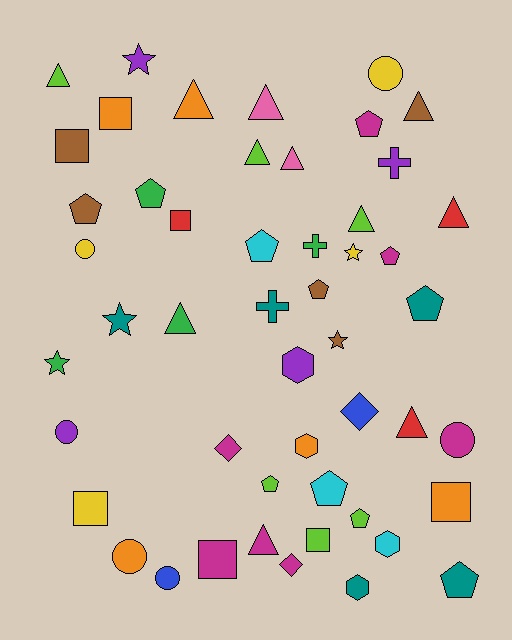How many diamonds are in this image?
There are 3 diamonds.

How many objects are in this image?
There are 50 objects.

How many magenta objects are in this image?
There are 7 magenta objects.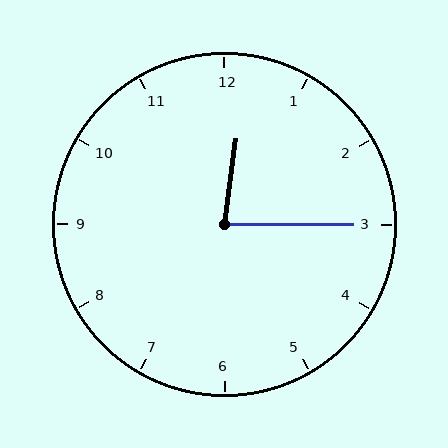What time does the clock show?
12:15.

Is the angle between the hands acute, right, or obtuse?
It is acute.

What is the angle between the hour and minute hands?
Approximately 82 degrees.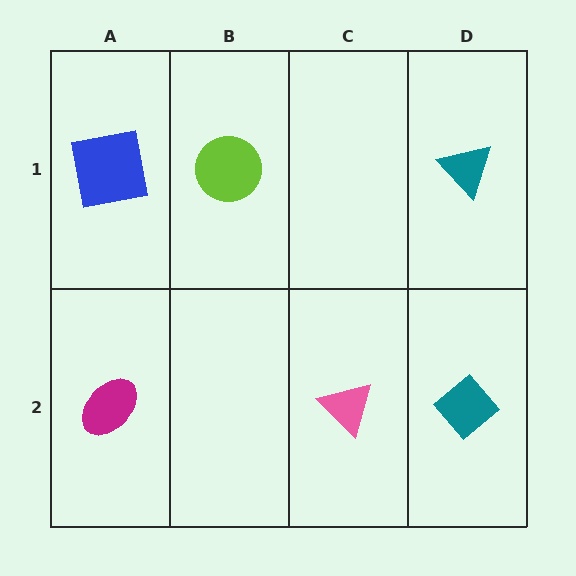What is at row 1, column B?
A lime circle.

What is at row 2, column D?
A teal diamond.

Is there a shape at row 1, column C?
No, that cell is empty.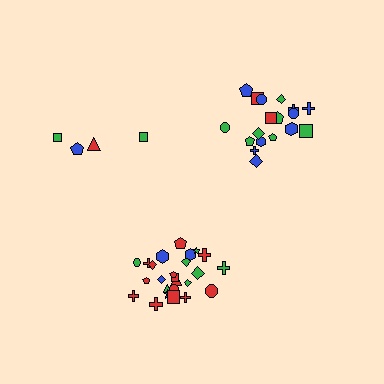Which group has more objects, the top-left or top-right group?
The top-right group.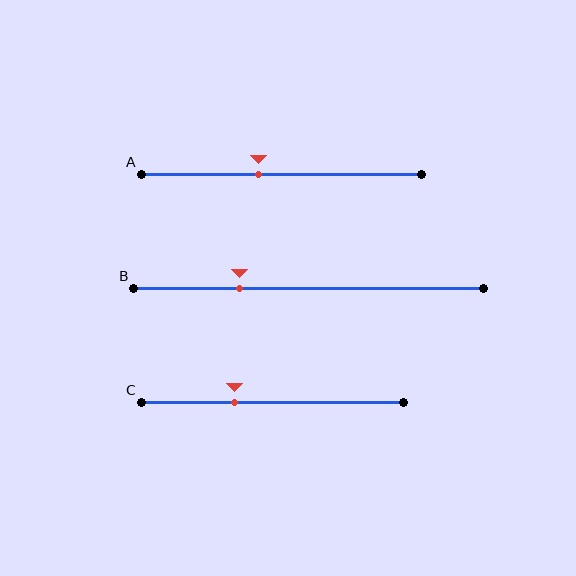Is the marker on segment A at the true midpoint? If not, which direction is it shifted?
No, the marker on segment A is shifted to the left by about 8% of the segment length.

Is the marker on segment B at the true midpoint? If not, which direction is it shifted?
No, the marker on segment B is shifted to the left by about 20% of the segment length.